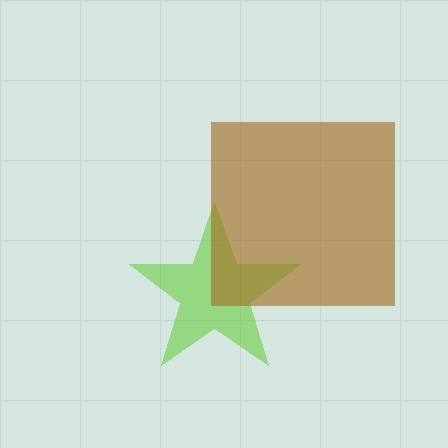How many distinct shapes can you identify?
There are 2 distinct shapes: a lime star, a brown square.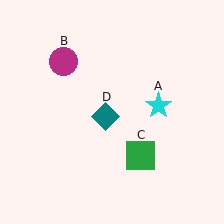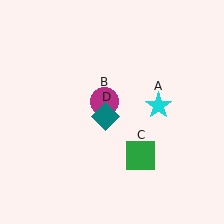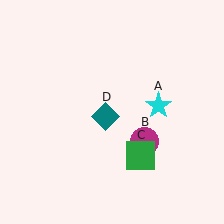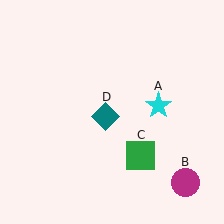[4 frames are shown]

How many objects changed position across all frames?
1 object changed position: magenta circle (object B).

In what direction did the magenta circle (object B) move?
The magenta circle (object B) moved down and to the right.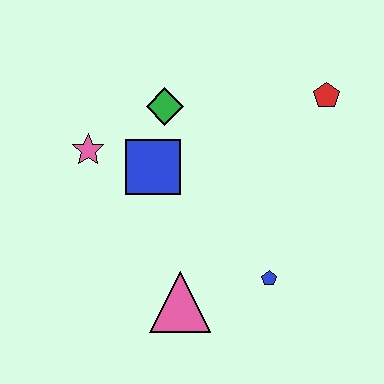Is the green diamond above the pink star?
Yes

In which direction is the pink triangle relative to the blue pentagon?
The pink triangle is to the left of the blue pentagon.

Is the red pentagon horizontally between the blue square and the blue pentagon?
No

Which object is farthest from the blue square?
The red pentagon is farthest from the blue square.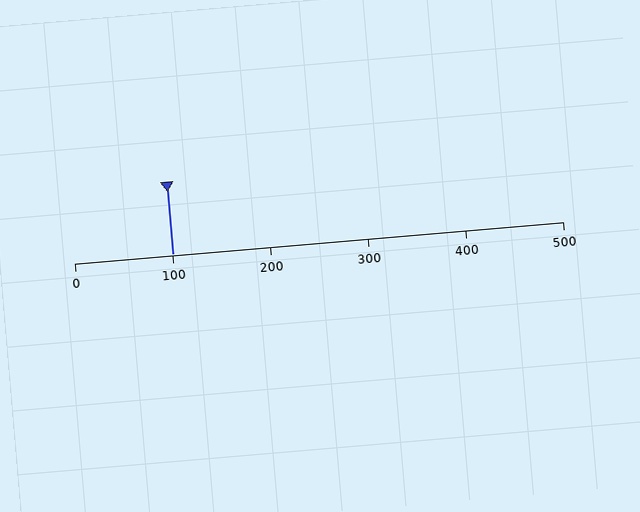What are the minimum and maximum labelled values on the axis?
The axis runs from 0 to 500.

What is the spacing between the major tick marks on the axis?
The major ticks are spaced 100 apart.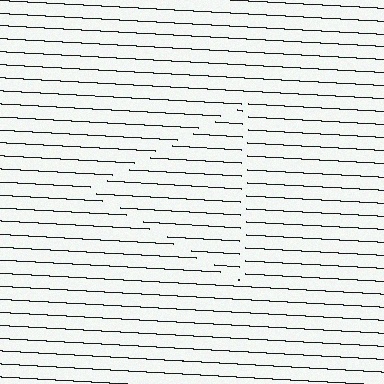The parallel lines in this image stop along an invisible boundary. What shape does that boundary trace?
An illusory triangle. The interior of the shape contains the same grating, shifted by half a period — the contour is defined by the phase discontinuity where line-ends from the inner and outer gratings abut.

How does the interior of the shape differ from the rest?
The interior of the shape contains the same grating, shifted by half a period — the contour is defined by the phase discontinuity where line-ends from the inner and outer gratings abut.